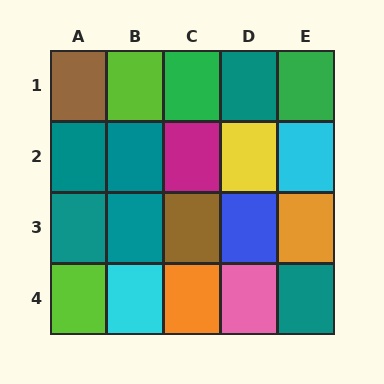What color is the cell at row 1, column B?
Lime.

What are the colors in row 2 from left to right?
Teal, teal, magenta, yellow, cyan.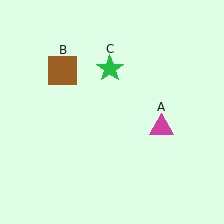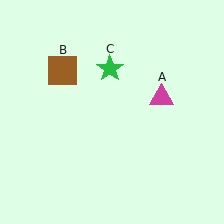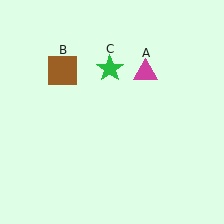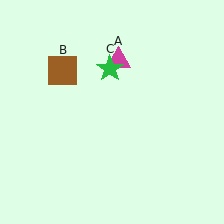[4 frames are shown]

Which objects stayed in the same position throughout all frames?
Brown square (object B) and green star (object C) remained stationary.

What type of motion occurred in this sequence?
The magenta triangle (object A) rotated counterclockwise around the center of the scene.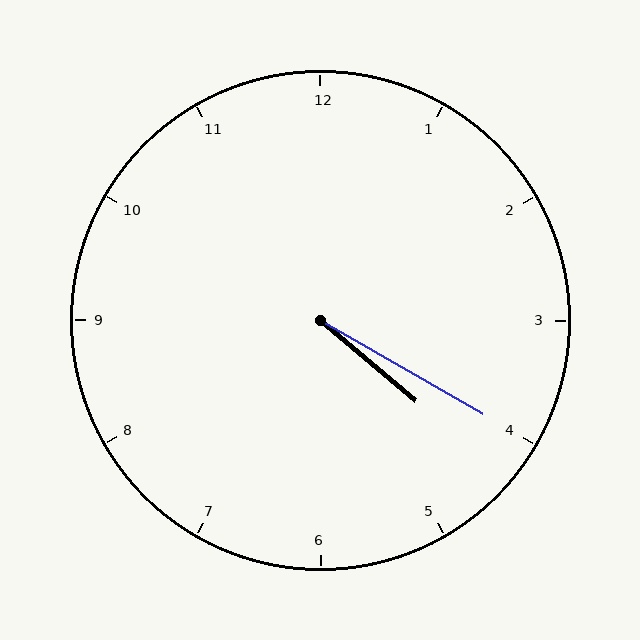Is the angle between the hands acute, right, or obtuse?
It is acute.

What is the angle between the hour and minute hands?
Approximately 10 degrees.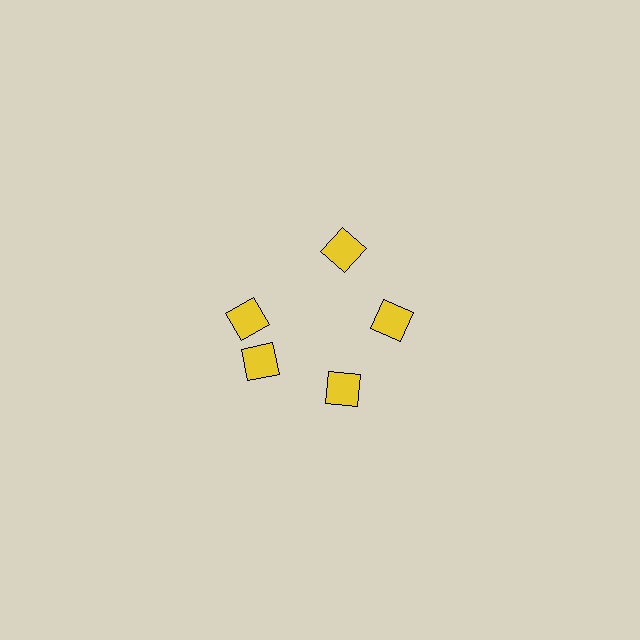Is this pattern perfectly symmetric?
No. The 5 yellow diamonds are arranged in a ring, but one element near the 10 o'clock position is rotated out of alignment along the ring, breaking the 5-fold rotational symmetry.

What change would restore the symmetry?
The symmetry would be restored by rotating it back into even spacing with its neighbors so that all 5 diamonds sit at equal angles and equal distance from the center.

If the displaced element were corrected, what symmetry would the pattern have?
It would have 5-fold rotational symmetry — the pattern would map onto itself every 72 degrees.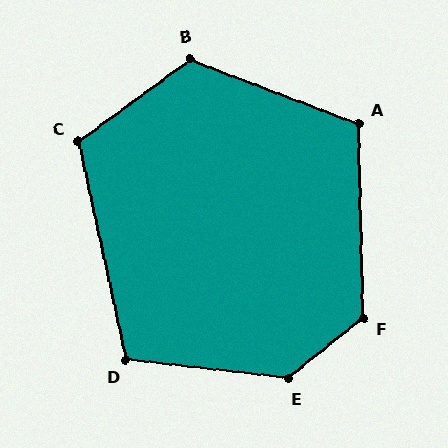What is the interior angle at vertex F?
Approximately 128 degrees (obtuse).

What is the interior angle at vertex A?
Approximately 112 degrees (obtuse).